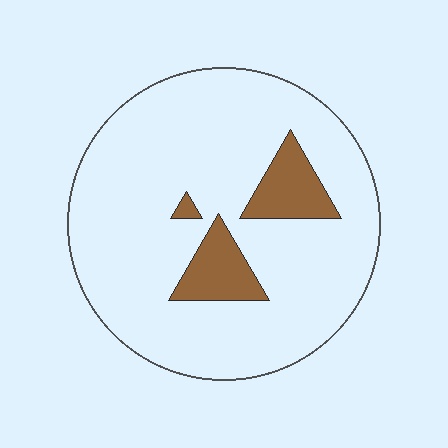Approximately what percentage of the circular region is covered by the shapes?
Approximately 15%.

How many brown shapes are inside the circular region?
3.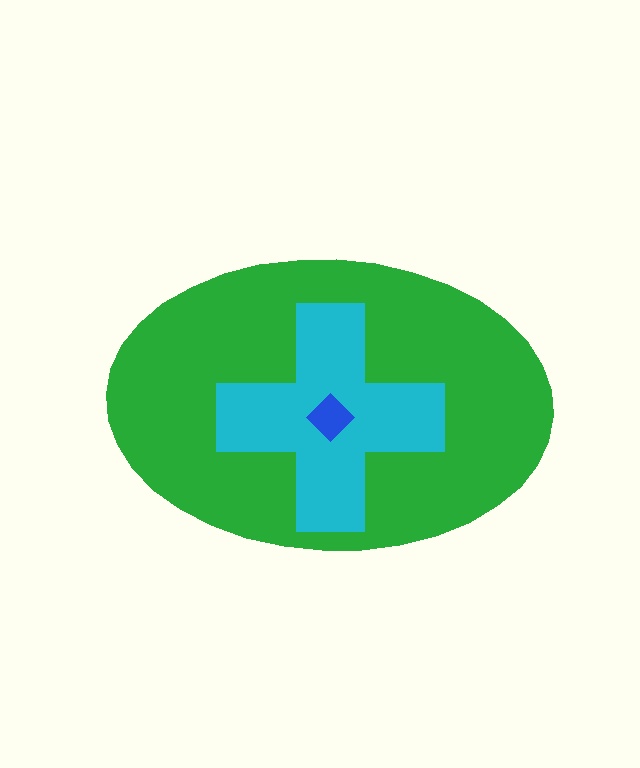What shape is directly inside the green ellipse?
The cyan cross.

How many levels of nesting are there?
3.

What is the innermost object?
The blue diamond.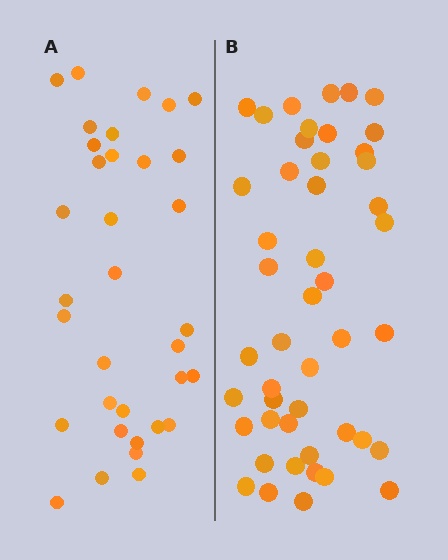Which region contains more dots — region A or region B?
Region B (the right region) has more dots.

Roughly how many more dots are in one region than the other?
Region B has approximately 15 more dots than region A.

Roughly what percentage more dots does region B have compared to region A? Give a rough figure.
About 40% more.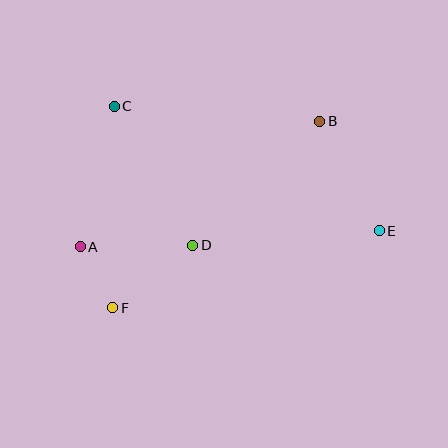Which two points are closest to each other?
Points A and F are closest to each other.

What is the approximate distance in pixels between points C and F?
The distance between C and F is approximately 202 pixels.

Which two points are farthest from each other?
Points A and E are farthest from each other.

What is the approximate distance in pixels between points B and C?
The distance between B and C is approximately 206 pixels.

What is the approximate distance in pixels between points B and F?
The distance between B and F is approximately 279 pixels.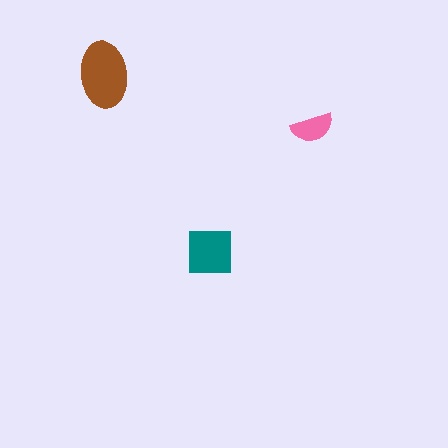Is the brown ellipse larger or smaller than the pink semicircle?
Larger.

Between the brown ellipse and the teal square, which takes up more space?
The brown ellipse.